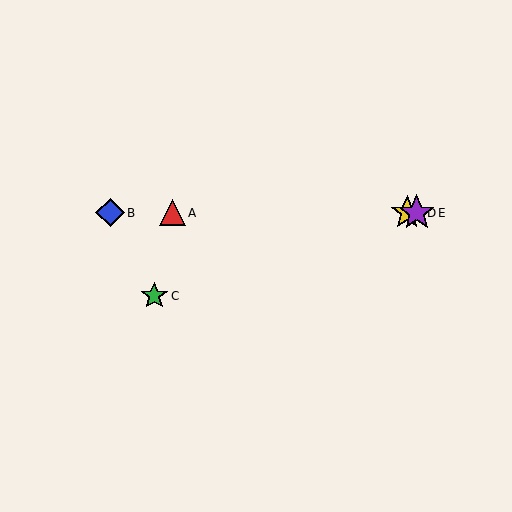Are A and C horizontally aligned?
No, A is at y≈213 and C is at y≈296.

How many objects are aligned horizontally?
4 objects (A, B, D, E) are aligned horizontally.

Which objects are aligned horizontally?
Objects A, B, D, E are aligned horizontally.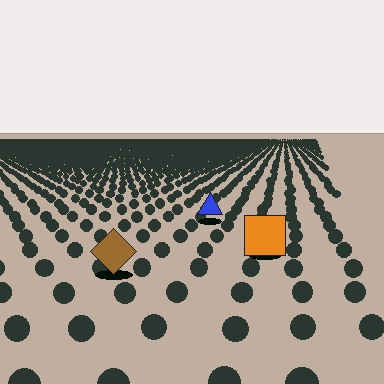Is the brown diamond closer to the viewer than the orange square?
Yes. The brown diamond is closer — you can tell from the texture gradient: the ground texture is coarser near it.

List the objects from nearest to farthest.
From nearest to farthest: the brown diamond, the orange square, the blue triangle.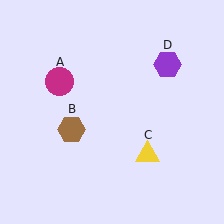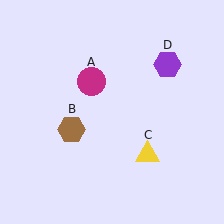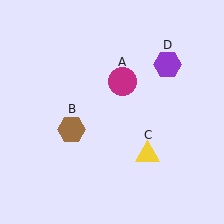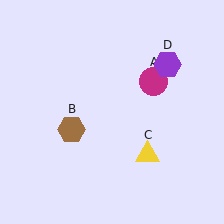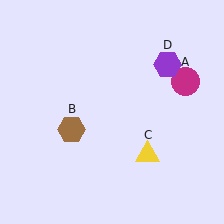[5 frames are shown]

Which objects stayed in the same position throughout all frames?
Brown hexagon (object B) and yellow triangle (object C) and purple hexagon (object D) remained stationary.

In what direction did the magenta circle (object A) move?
The magenta circle (object A) moved right.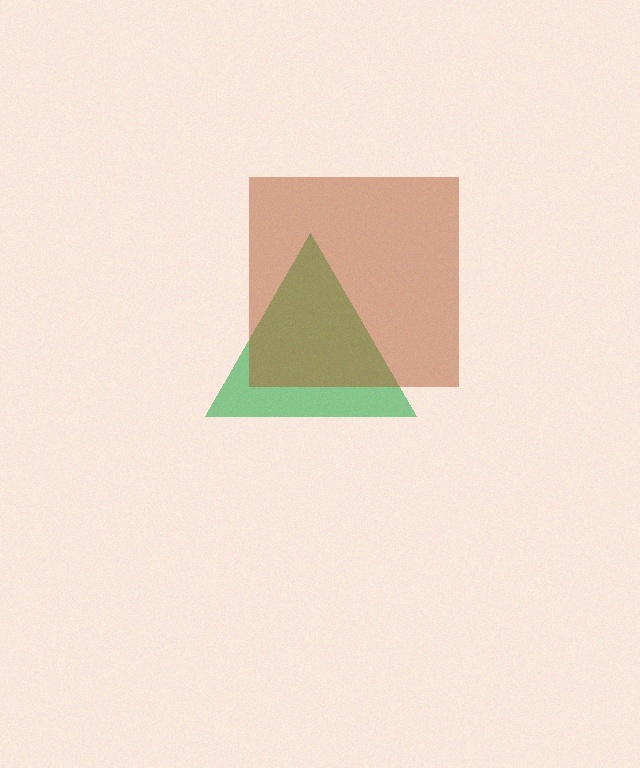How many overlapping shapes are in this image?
There are 2 overlapping shapes in the image.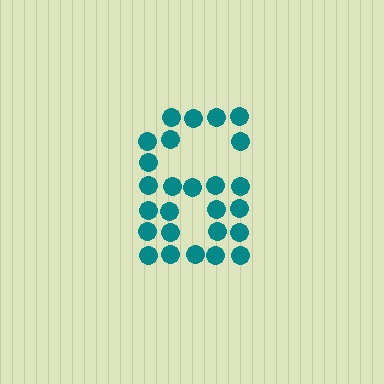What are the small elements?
The small elements are circles.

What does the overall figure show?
The overall figure shows the digit 6.